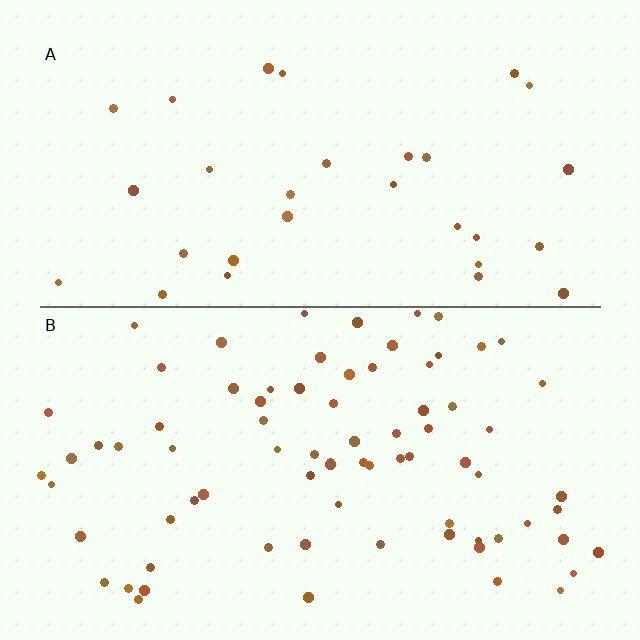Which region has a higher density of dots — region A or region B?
B (the bottom).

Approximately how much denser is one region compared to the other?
Approximately 2.6× — region B over region A.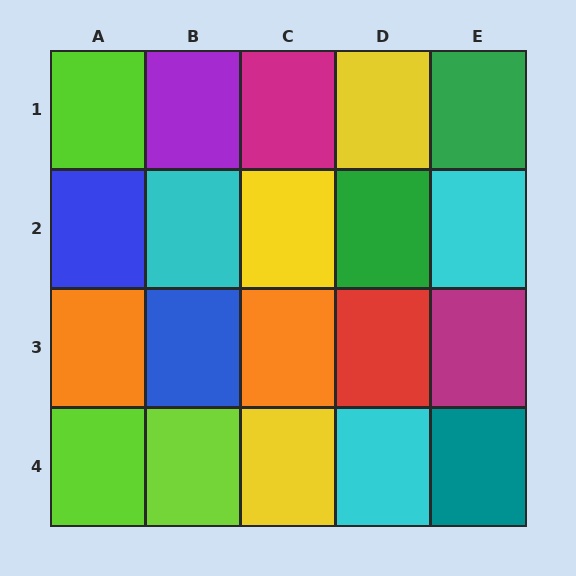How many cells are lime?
3 cells are lime.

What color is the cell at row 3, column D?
Red.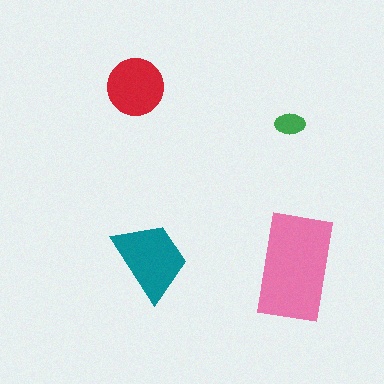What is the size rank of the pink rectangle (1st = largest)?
1st.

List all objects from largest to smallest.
The pink rectangle, the teal trapezoid, the red circle, the green ellipse.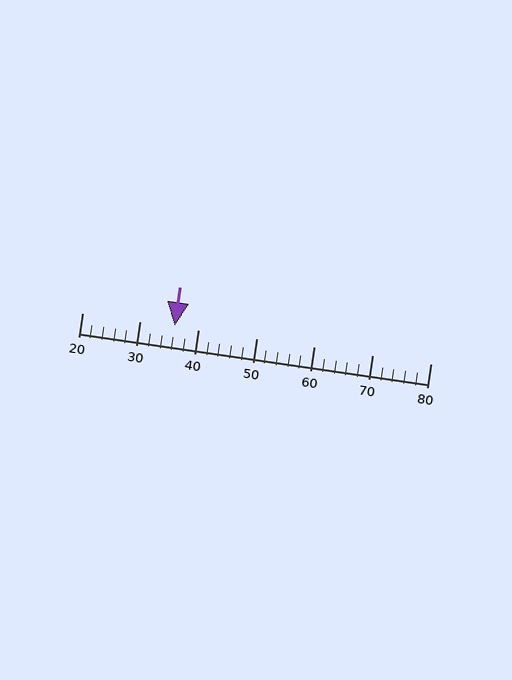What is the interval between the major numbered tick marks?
The major tick marks are spaced 10 units apart.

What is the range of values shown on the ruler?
The ruler shows values from 20 to 80.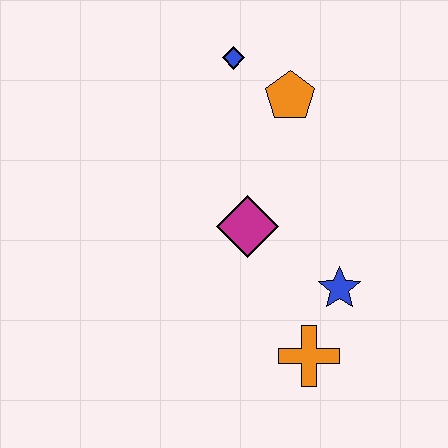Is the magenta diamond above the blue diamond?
No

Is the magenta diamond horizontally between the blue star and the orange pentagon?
No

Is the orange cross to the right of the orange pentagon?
Yes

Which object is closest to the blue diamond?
The orange pentagon is closest to the blue diamond.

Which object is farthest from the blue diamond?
The orange cross is farthest from the blue diamond.